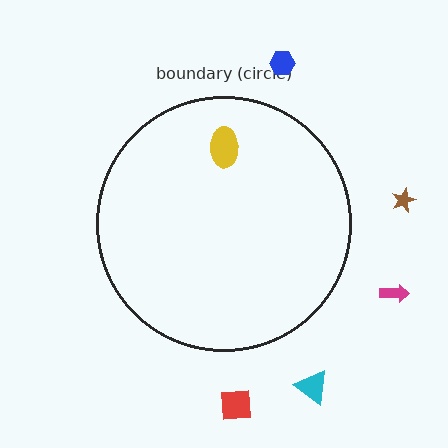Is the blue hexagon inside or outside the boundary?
Outside.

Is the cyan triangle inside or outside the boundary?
Outside.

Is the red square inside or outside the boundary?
Outside.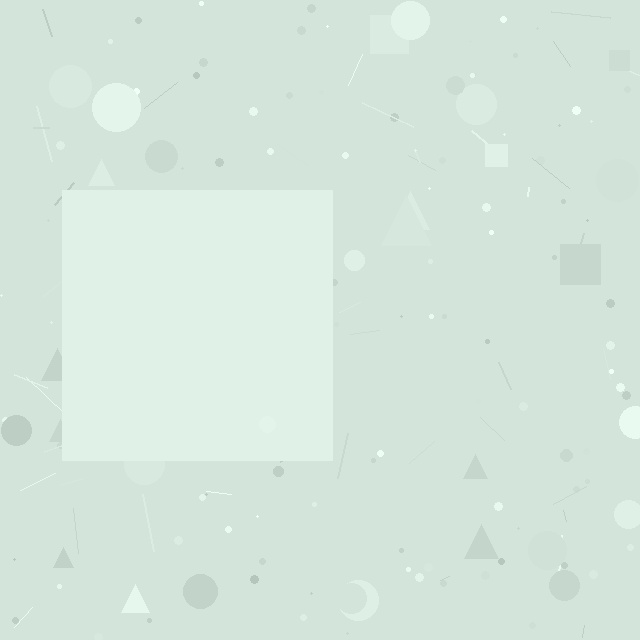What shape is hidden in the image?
A square is hidden in the image.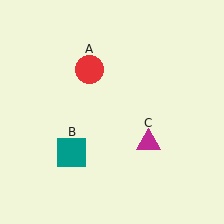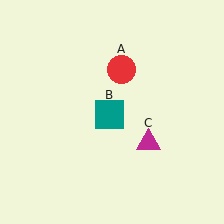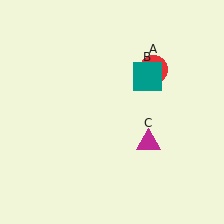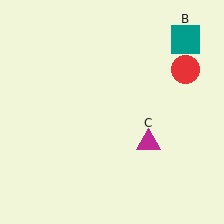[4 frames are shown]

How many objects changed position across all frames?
2 objects changed position: red circle (object A), teal square (object B).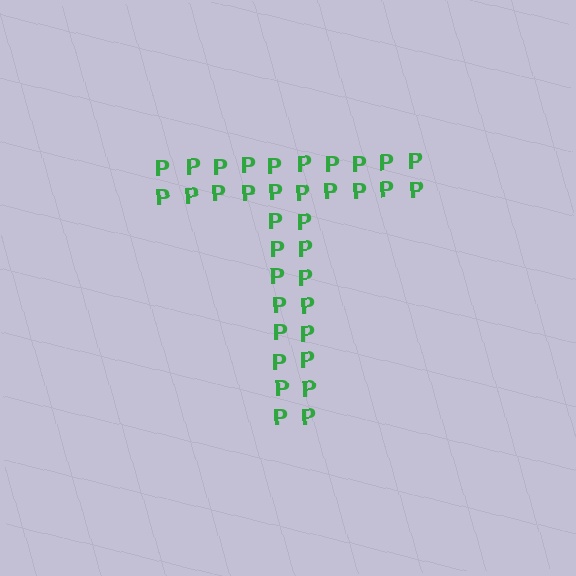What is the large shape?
The large shape is the letter T.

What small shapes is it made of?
It is made of small letter P's.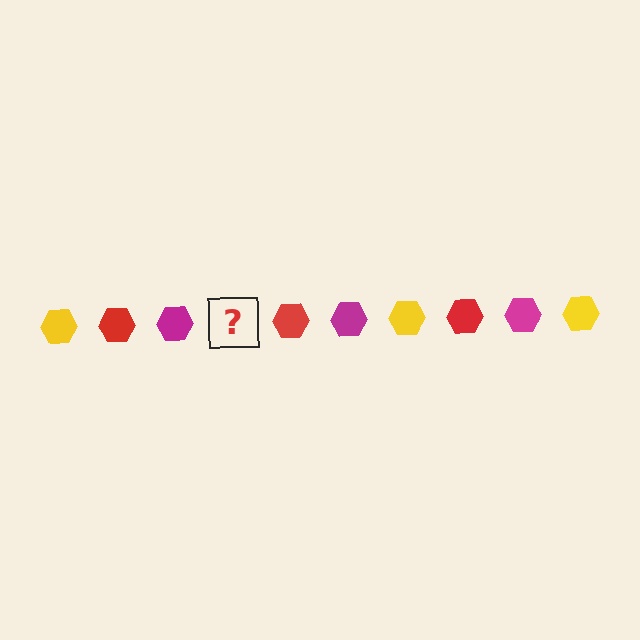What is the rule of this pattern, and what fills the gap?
The rule is that the pattern cycles through yellow, red, magenta hexagons. The gap should be filled with a yellow hexagon.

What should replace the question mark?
The question mark should be replaced with a yellow hexagon.